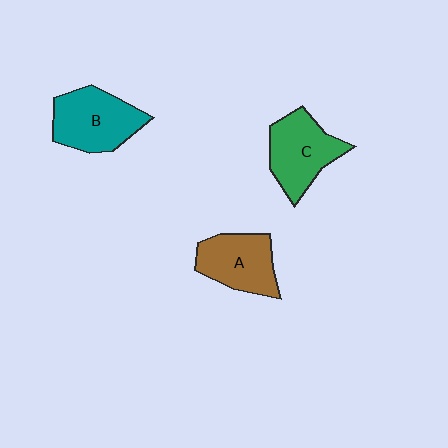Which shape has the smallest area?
Shape A (brown).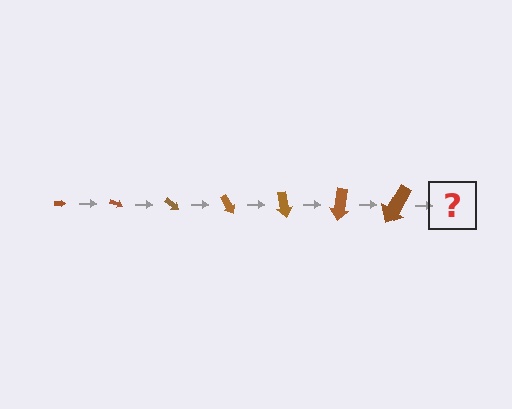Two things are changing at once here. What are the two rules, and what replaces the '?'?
The two rules are that the arrow grows larger each step and it rotates 20 degrees each step. The '?' should be an arrow, larger than the previous one and rotated 140 degrees from the start.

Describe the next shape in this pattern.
It should be an arrow, larger than the previous one and rotated 140 degrees from the start.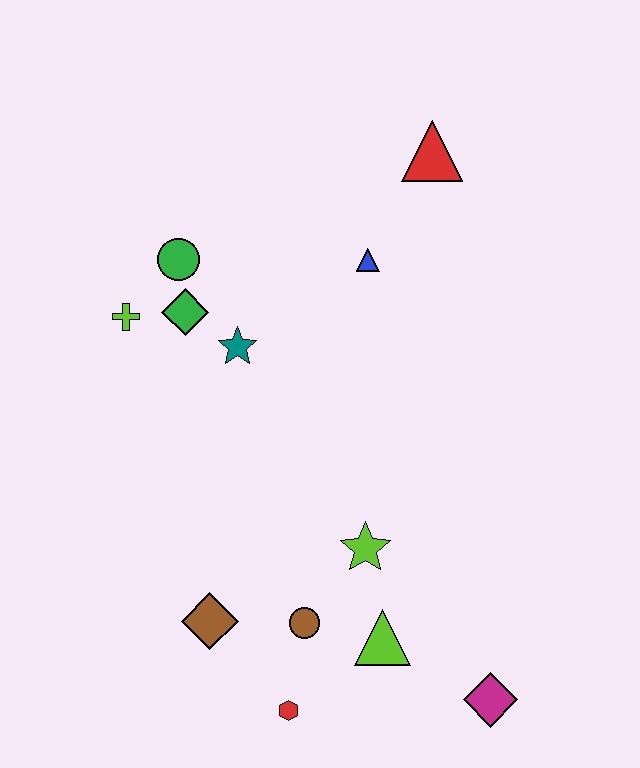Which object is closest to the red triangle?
The blue triangle is closest to the red triangle.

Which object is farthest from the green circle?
The magenta diamond is farthest from the green circle.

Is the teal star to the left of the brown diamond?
No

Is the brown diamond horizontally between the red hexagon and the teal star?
No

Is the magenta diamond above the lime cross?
No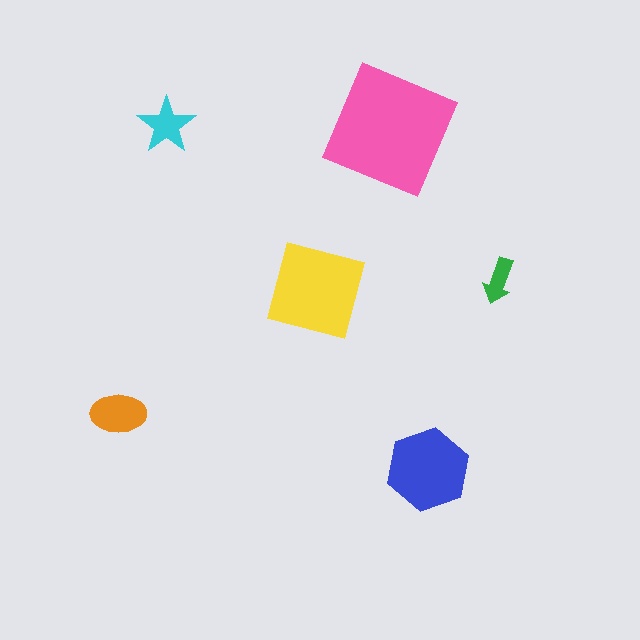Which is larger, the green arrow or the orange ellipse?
The orange ellipse.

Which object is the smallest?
The green arrow.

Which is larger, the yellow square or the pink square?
The pink square.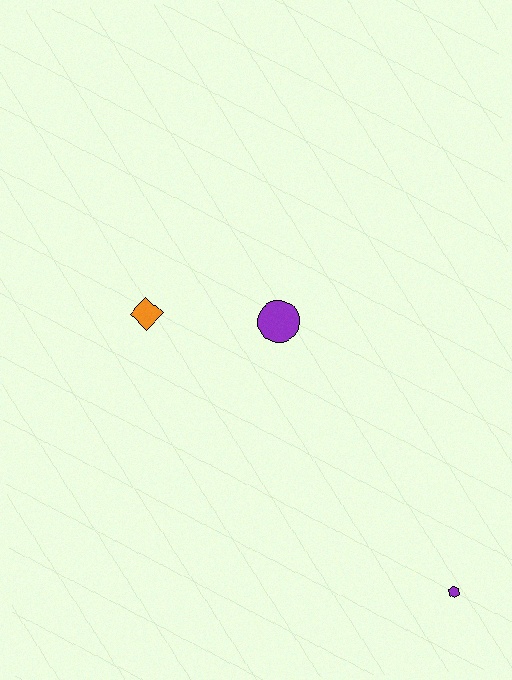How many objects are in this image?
There are 3 objects.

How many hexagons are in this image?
There is 1 hexagon.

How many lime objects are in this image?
There are no lime objects.